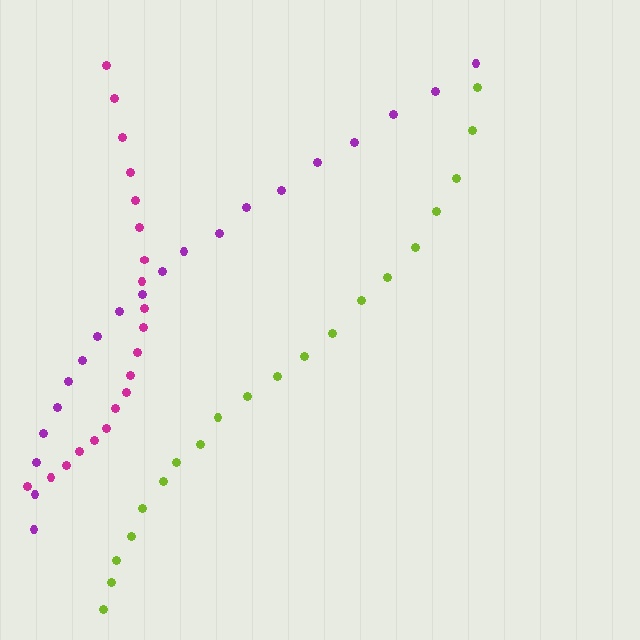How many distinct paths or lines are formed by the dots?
There are 3 distinct paths.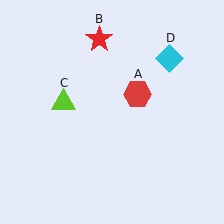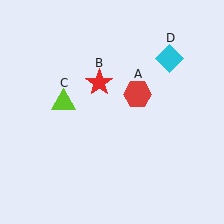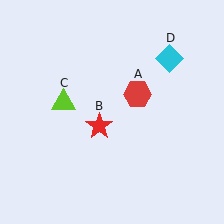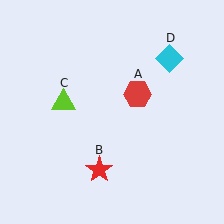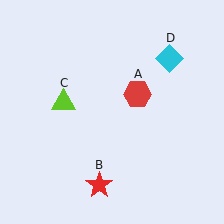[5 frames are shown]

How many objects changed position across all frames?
1 object changed position: red star (object B).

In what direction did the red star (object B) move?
The red star (object B) moved down.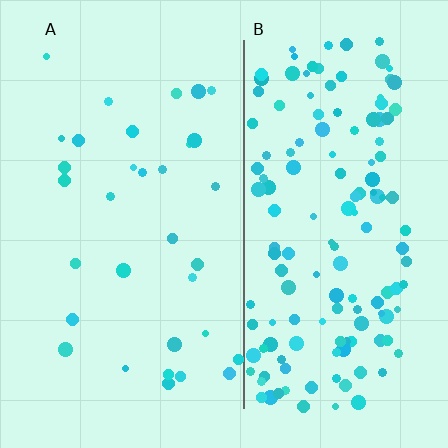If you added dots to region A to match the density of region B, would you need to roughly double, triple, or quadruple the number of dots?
Approximately quadruple.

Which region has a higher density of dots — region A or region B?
B (the right).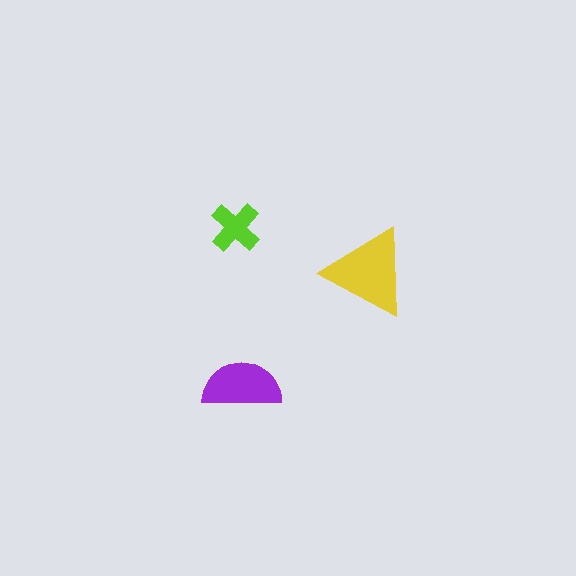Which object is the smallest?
The lime cross.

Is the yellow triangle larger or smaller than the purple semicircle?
Larger.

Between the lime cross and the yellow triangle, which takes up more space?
The yellow triangle.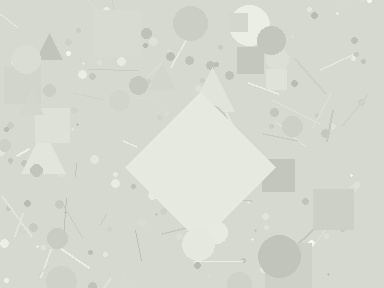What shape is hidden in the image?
A diamond is hidden in the image.